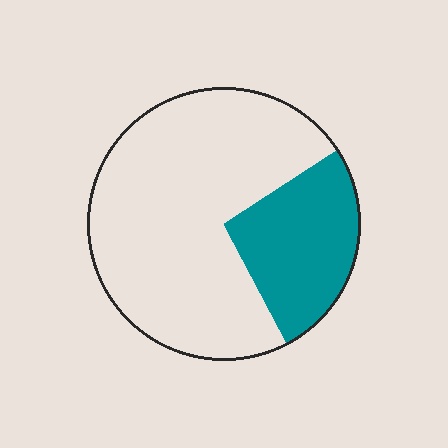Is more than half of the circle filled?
No.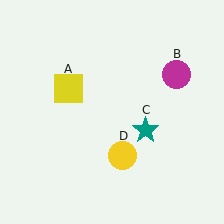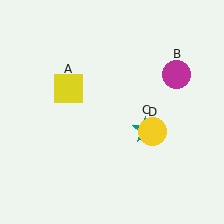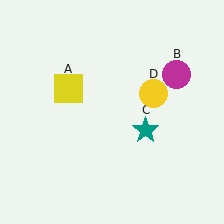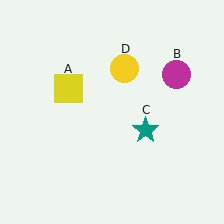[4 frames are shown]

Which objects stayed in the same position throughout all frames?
Yellow square (object A) and magenta circle (object B) and teal star (object C) remained stationary.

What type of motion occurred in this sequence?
The yellow circle (object D) rotated counterclockwise around the center of the scene.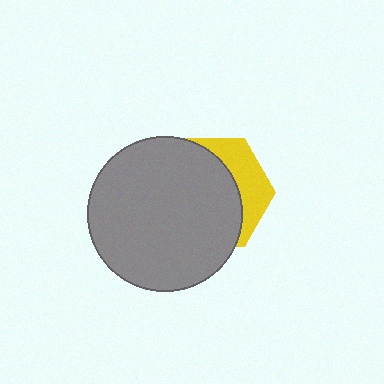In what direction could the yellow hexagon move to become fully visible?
The yellow hexagon could move right. That would shift it out from behind the gray circle entirely.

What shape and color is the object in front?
The object in front is a gray circle.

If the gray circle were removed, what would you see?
You would see the complete yellow hexagon.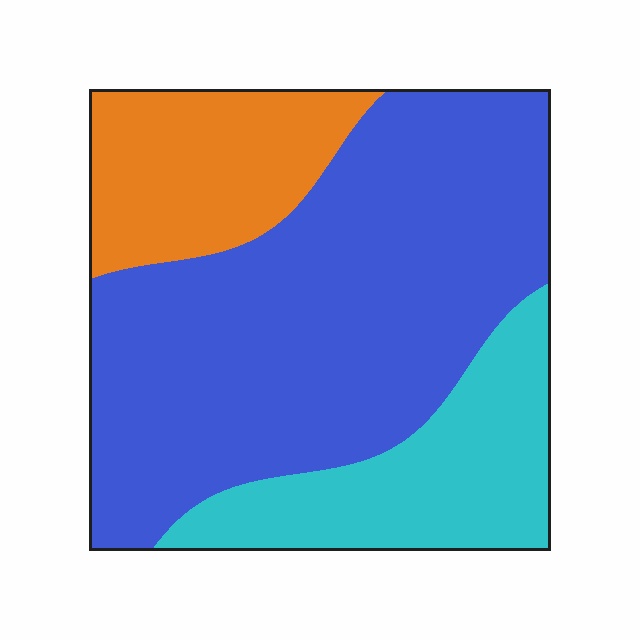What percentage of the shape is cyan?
Cyan covers 21% of the shape.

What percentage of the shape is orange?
Orange takes up less than a quarter of the shape.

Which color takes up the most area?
Blue, at roughly 60%.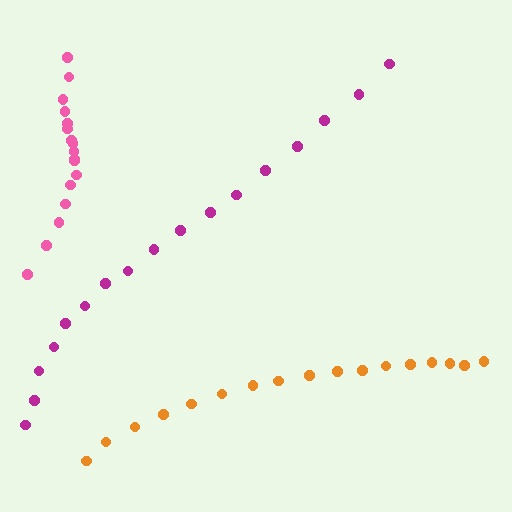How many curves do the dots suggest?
There are 3 distinct paths.